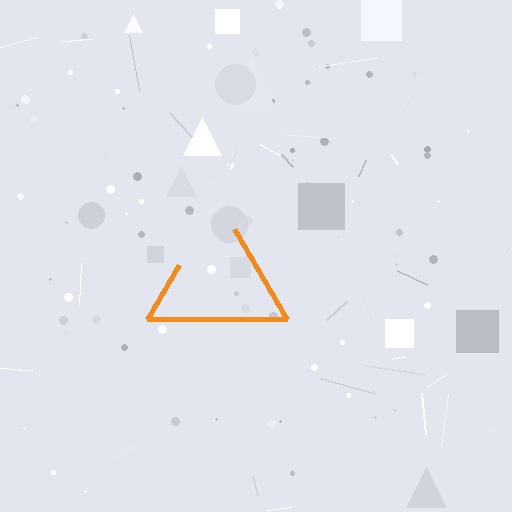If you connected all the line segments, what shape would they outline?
They would outline a triangle.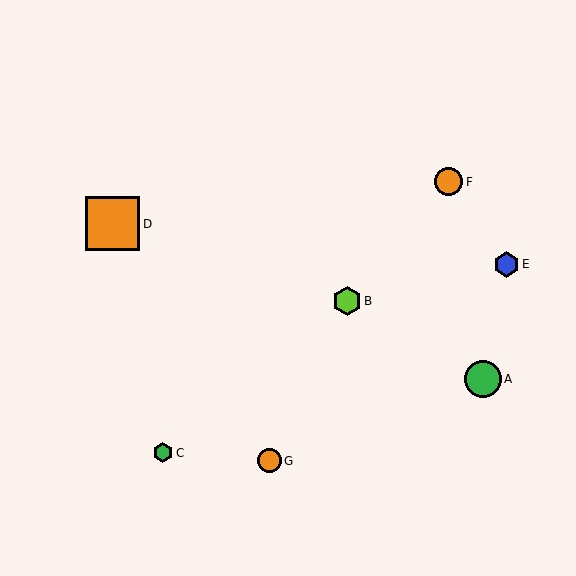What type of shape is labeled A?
Shape A is a green circle.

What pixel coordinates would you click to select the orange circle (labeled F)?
Click at (448, 182) to select the orange circle F.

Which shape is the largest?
The orange square (labeled D) is the largest.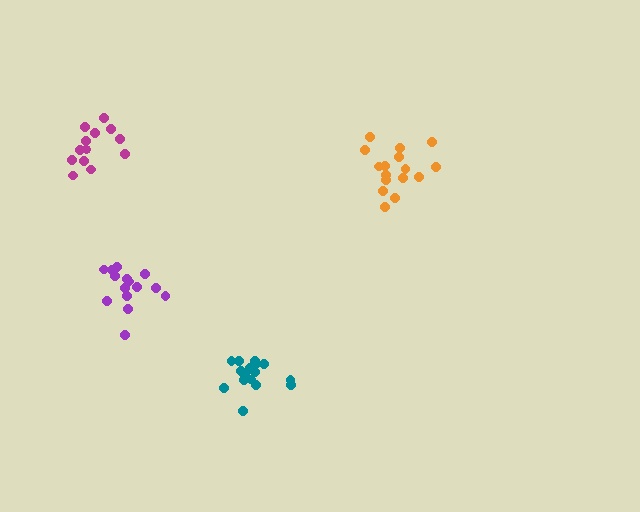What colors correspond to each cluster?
The clusters are colored: orange, teal, magenta, purple.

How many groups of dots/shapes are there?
There are 4 groups.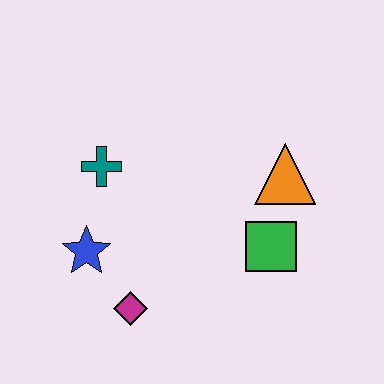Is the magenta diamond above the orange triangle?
No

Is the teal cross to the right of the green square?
No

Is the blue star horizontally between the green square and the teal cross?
No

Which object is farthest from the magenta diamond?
The orange triangle is farthest from the magenta diamond.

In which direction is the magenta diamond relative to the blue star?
The magenta diamond is below the blue star.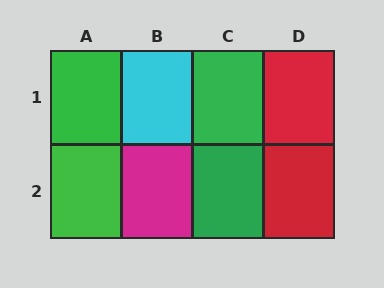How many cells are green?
4 cells are green.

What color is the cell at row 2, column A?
Green.